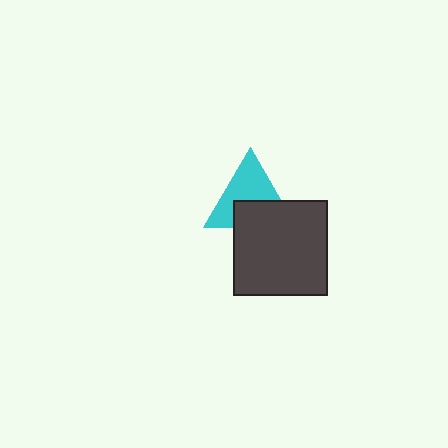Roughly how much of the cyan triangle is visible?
About half of it is visible (roughly 59%).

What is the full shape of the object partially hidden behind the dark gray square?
The partially hidden object is a cyan triangle.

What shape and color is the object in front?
The object in front is a dark gray square.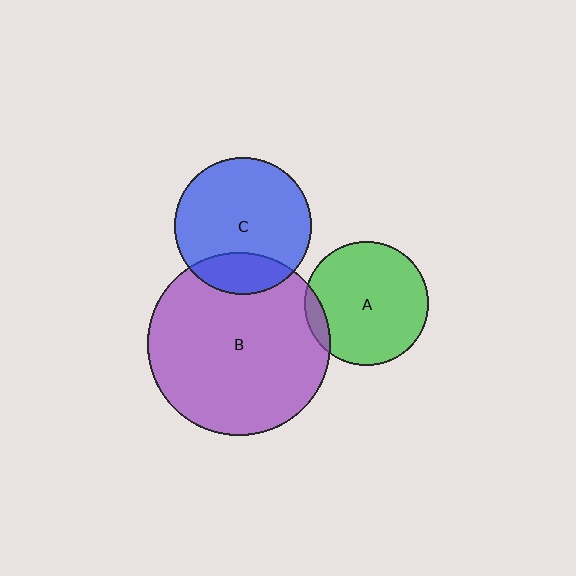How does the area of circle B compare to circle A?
Approximately 2.2 times.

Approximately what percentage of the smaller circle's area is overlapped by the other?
Approximately 10%.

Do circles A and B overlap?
Yes.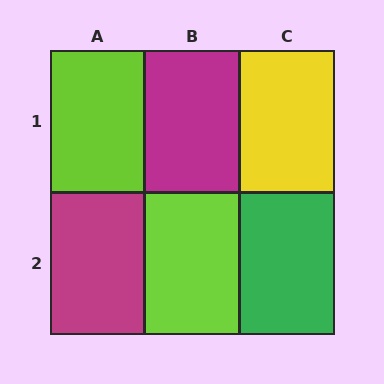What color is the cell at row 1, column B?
Magenta.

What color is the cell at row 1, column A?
Lime.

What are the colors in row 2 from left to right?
Magenta, lime, green.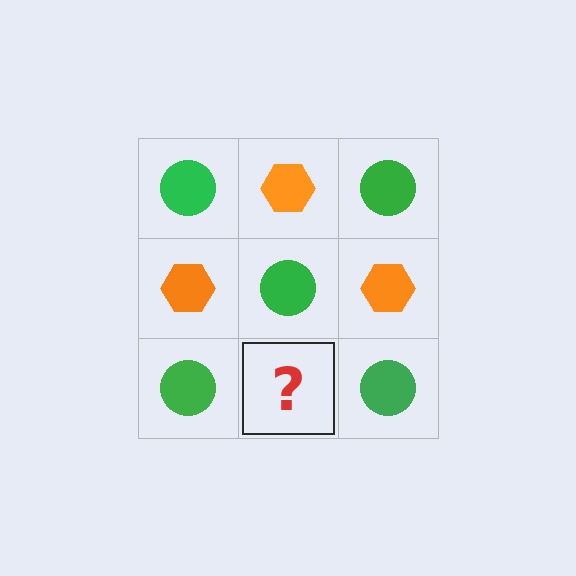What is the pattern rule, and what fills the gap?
The rule is that it alternates green circle and orange hexagon in a checkerboard pattern. The gap should be filled with an orange hexagon.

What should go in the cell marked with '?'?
The missing cell should contain an orange hexagon.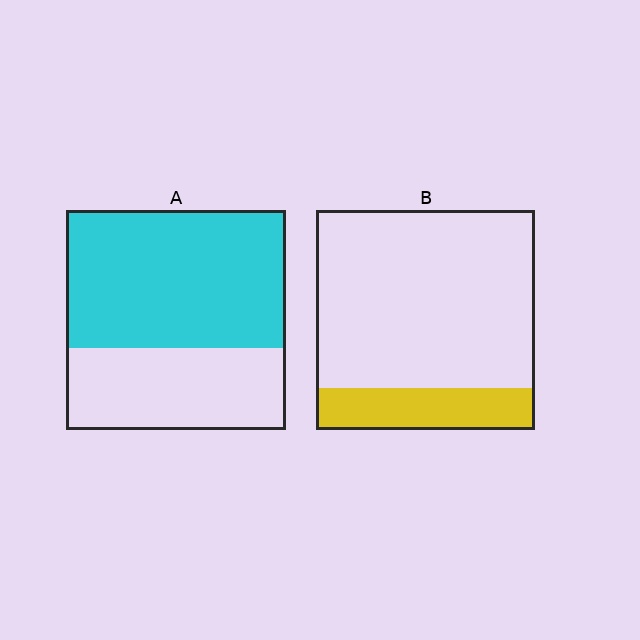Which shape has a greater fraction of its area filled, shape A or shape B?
Shape A.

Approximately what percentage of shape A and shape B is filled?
A is approximately 65% and B is approximately 20%.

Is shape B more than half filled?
No.